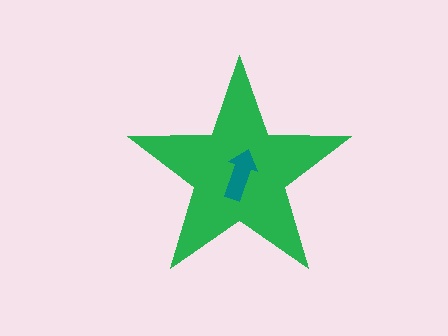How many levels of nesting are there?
2.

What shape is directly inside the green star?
The teal arrow.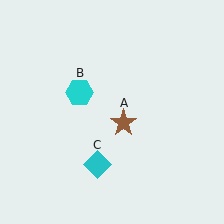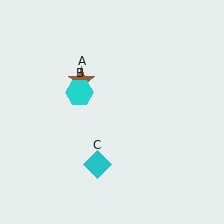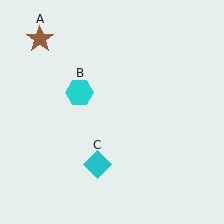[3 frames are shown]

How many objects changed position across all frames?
1 object changed position: brown star (object A).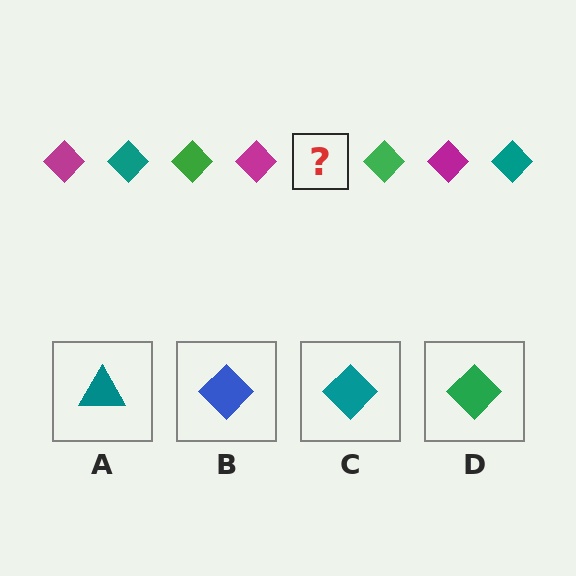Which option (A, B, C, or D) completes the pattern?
C.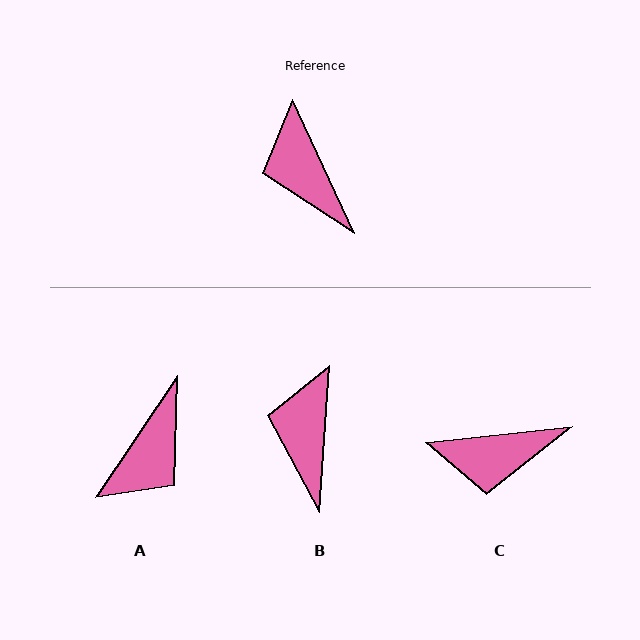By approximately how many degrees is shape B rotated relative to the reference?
Approximately 29 degrees clockwise.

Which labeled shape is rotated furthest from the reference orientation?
A, about 121 degrees away.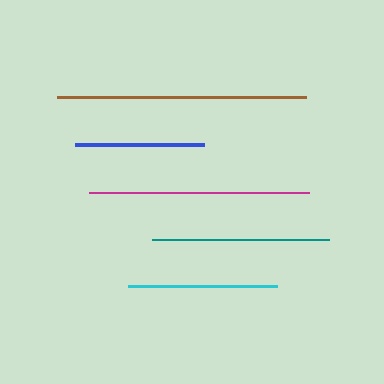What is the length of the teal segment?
The teal segment is approximately 178 pixels long.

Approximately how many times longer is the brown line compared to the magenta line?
The brown line is approximately 1.1 times the length of the magenta line.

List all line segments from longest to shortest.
From longest to shortest: brown, magenta, teal, cyan, blue.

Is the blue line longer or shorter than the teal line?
The teal line is longer than the blue line.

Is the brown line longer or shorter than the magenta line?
The brown line is longer than the magenta line.